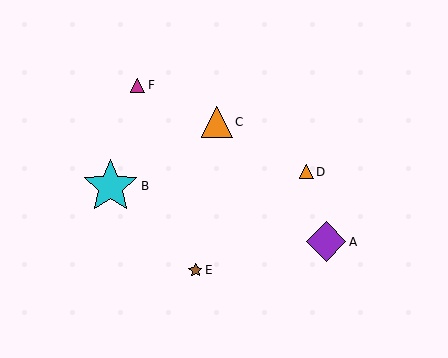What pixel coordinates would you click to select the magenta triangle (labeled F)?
Click at (138, 85) to select the magenta triangle F.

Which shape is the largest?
The cyan star (labeled B) is the largest.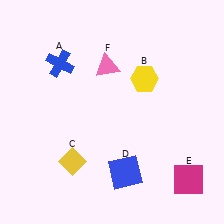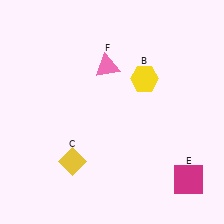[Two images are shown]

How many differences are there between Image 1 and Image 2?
There are 2 differences between the two images.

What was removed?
The blue square (D), the blue cross (A) were removed in Image 2.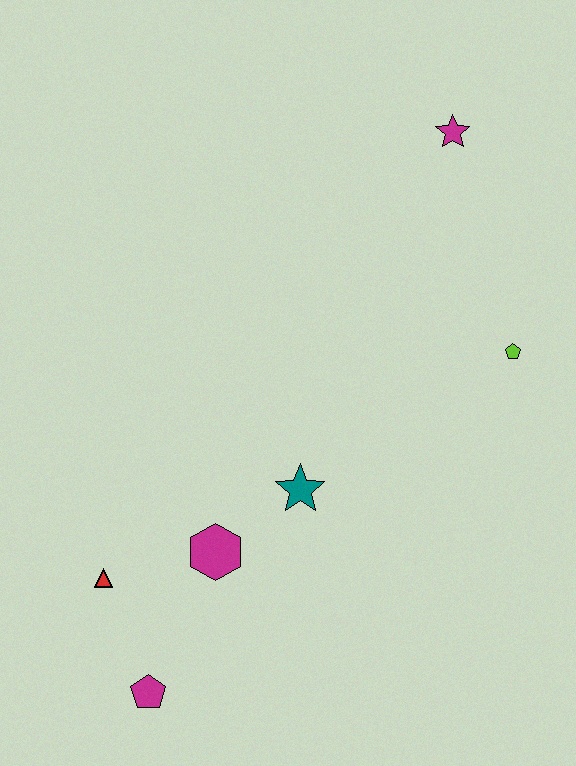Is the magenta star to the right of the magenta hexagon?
Yes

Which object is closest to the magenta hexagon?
The teal star is closest to the magenta hexagon.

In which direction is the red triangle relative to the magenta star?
The red triangle is below the magenta star.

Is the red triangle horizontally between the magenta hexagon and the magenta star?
No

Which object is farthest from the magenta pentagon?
The magenta star is farthest from the magenta pentagon.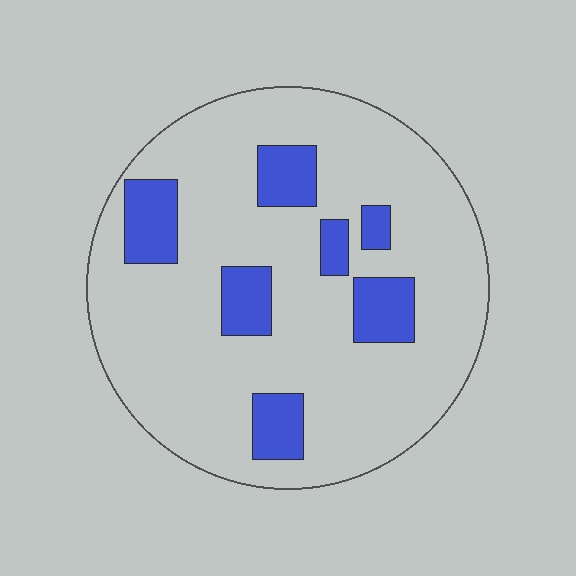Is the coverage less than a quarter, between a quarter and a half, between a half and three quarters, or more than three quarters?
Less than a quarter.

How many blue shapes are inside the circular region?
7.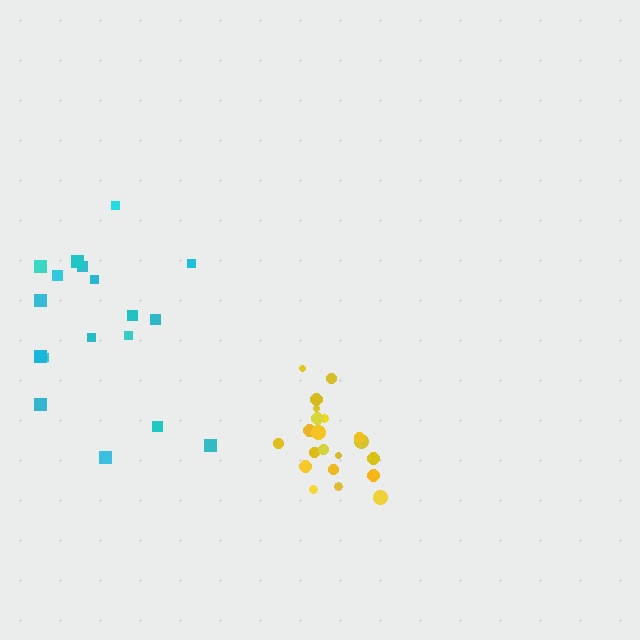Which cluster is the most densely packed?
Yellow.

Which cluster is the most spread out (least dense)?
Cyan.